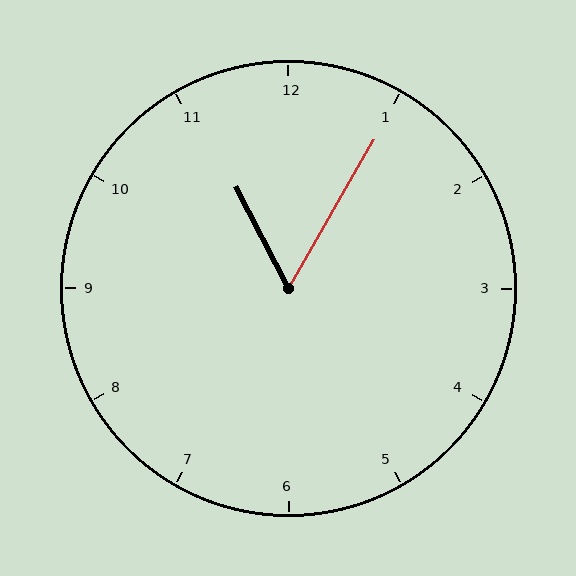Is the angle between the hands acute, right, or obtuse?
It is acute.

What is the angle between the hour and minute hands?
Approximately 58 degrees.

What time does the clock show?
11:05.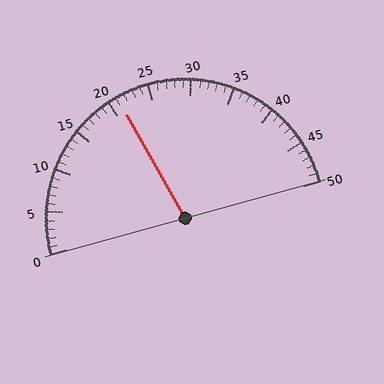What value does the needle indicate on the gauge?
The needle indicates approximately 21.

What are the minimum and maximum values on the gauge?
The gauge ranges from 0 to 50.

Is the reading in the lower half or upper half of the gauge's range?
The reading is in the lower half of the range (0 to 50).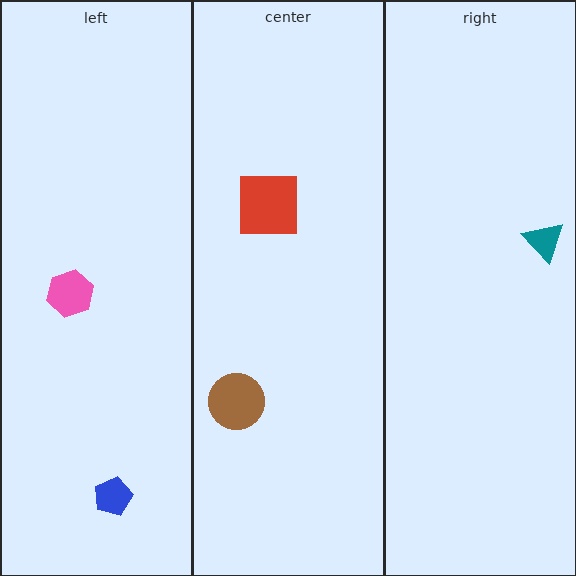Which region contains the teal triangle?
The right region.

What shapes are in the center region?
The brown circle, the red square.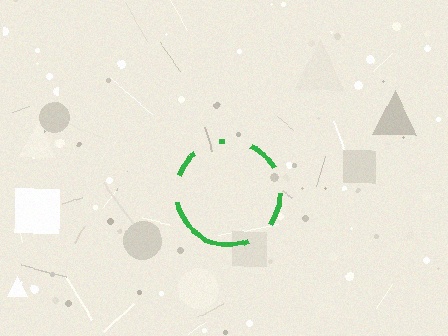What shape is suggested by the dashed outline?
The dashed outline suggests a circle.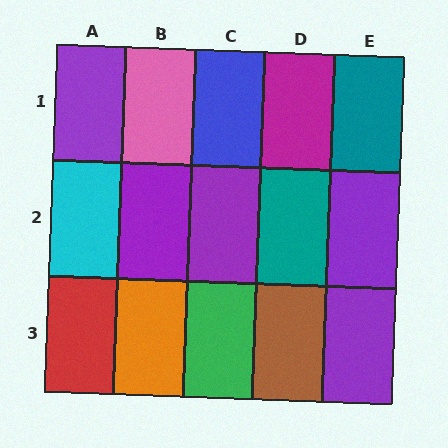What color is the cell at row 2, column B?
Purple.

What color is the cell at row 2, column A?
Cyan.